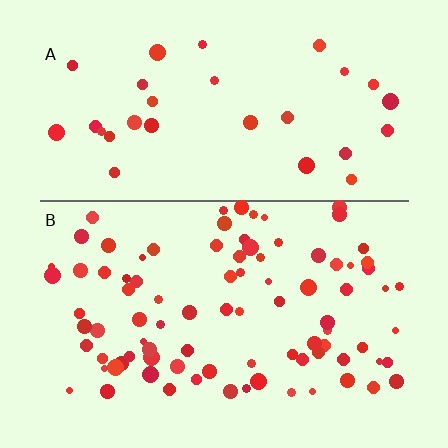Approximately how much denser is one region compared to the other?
Approximately 2.9× — region B over region A.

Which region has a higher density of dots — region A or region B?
B (the bottom).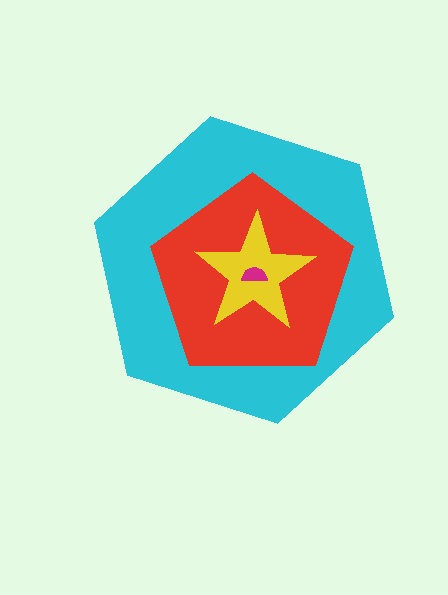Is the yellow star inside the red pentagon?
Yes.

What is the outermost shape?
The cyan hexagon.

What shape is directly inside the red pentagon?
The yellow star.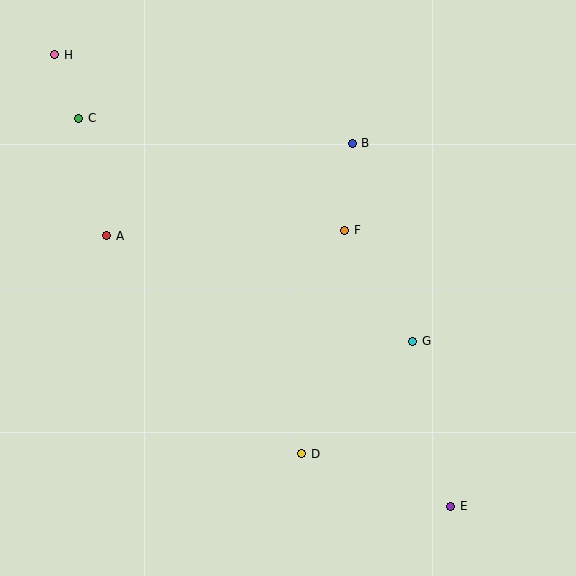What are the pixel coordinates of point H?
Point H is at (55, 55).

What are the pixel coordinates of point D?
Point D is at (302, 454).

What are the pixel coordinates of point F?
Point F is at (345, 230).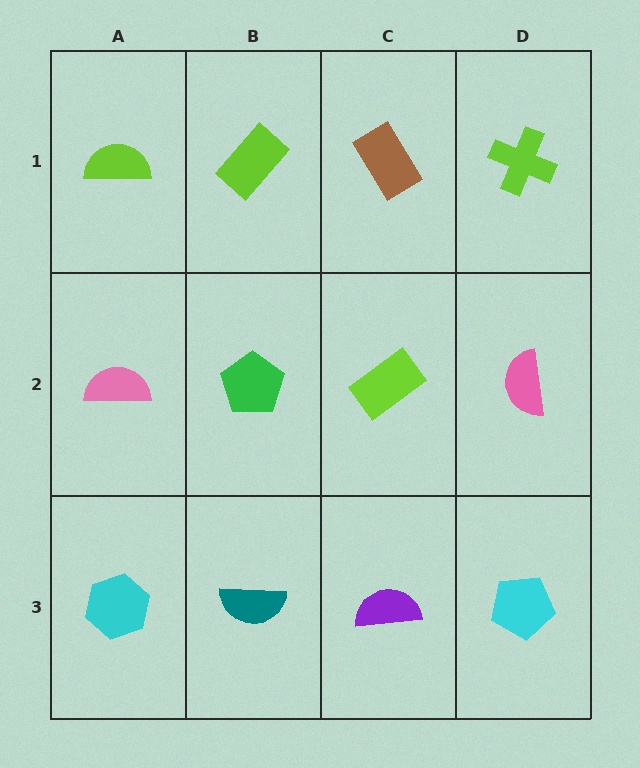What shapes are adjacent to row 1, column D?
A pink semicircle (row 2, column D), a brown rectangle (row 1, column C).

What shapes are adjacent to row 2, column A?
A lime semicircle (row 1, column A), a cyan hexagon (row 3, column A), a green pentagon (row 2, column B).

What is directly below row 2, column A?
A cyan hexagon.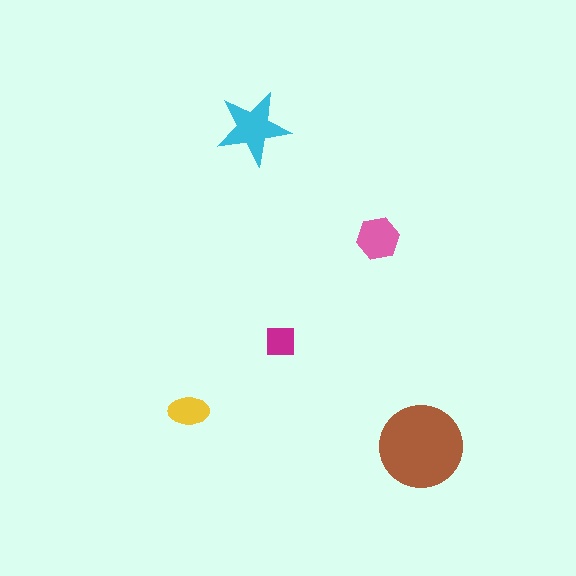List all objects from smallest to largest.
The magenta square, the yellow ellipse, the pink hexagon, the cyan star, the brown circle.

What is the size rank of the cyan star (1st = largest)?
2nd.